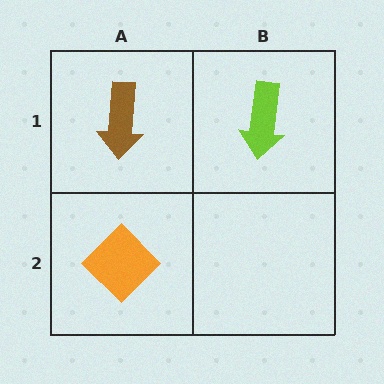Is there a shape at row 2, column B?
No, that cell is empty.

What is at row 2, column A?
An orange diamond.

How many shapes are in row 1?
2 shapes.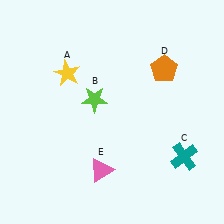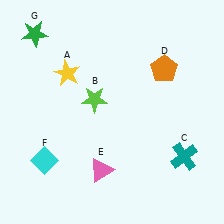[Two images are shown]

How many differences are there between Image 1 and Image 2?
There are 2 differences between the two images.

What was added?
A cyan diamond (F), a green star (G) were added in Image 2.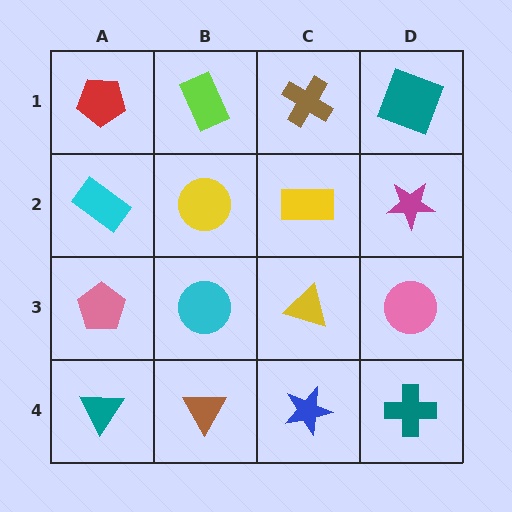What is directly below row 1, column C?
A yellow rectangle.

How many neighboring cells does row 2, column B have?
4.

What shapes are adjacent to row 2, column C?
A brown cross (row 1, column C), a yellow triangle (row 3, column C), a yellow circle (row 2, column B), a magenta star (row 2, column D).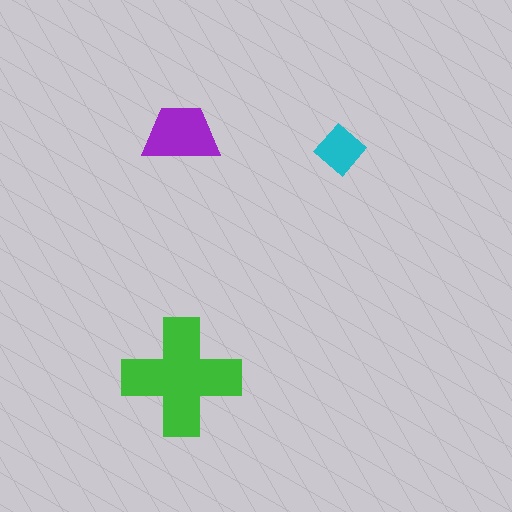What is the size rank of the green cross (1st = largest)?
1st.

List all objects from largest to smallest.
The green cross, the purple trapezoid, the cyan diamond.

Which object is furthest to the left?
The purple trapezoid is leftmost.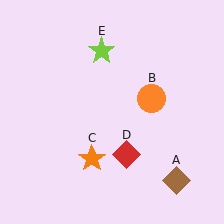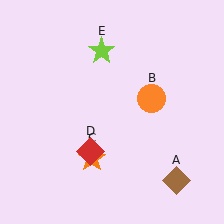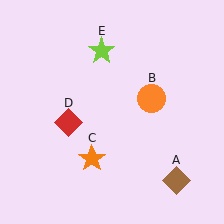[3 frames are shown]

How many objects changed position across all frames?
1 object changed position: red diamond (object D).